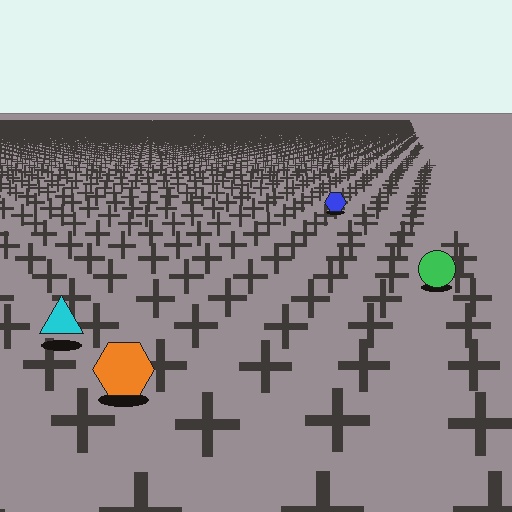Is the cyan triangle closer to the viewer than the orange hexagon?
No. The orange hexagon is closer — you can tell from the texture gradient: the ground texture is coarser near it.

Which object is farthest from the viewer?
The blue hexagon is farthest from the viewer. It appears smaller and the ground texture around it is denser.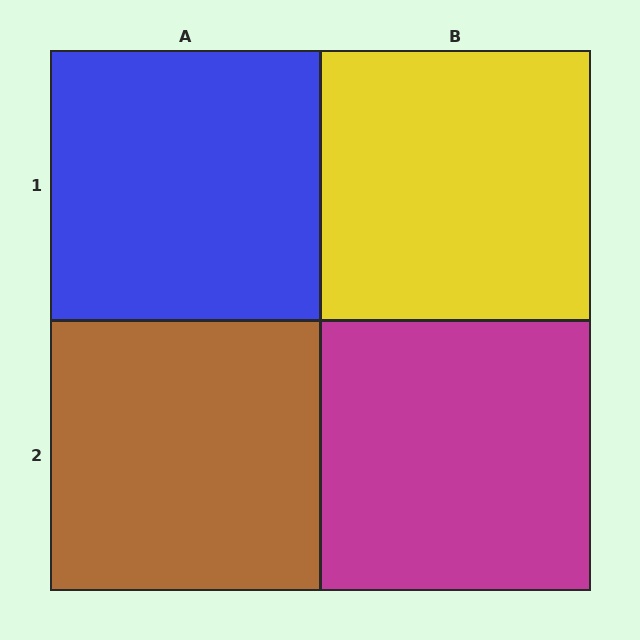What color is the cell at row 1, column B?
Yellow.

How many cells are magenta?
1 cell is magenta.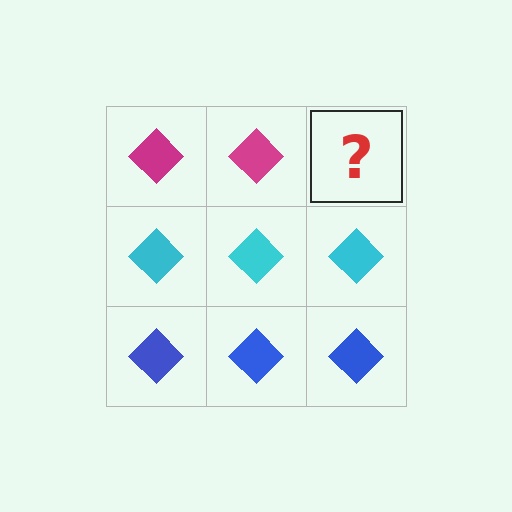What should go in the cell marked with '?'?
The missing cell should contain a magenta diamond.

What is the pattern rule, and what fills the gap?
The rule is that each row has a consistent color. The gap should be filled with a magenta diamond.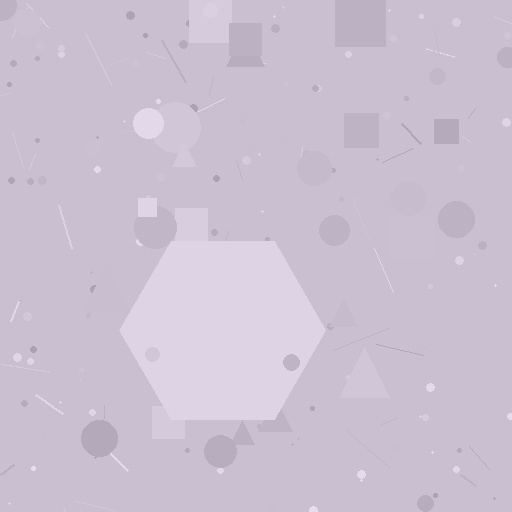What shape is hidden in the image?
A hexagon is hidden in the image.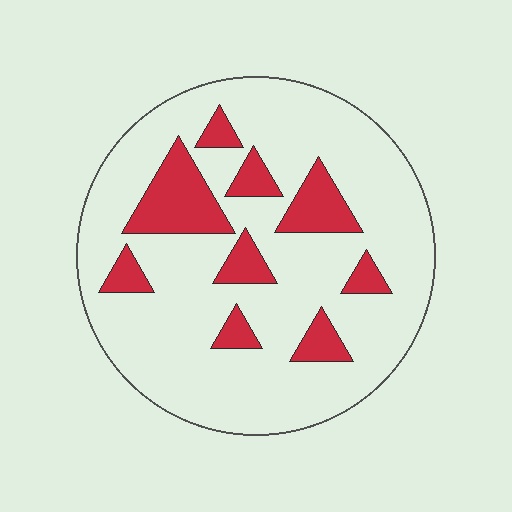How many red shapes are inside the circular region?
9.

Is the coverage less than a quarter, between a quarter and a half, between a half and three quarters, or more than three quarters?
Less than a quarter.